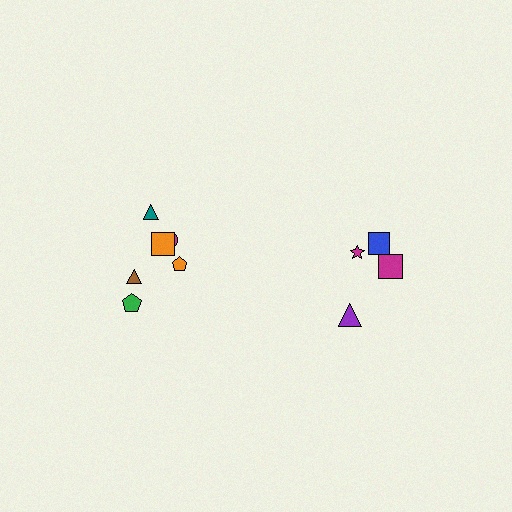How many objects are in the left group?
There are 6 objects.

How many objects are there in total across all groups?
There are 10 objects.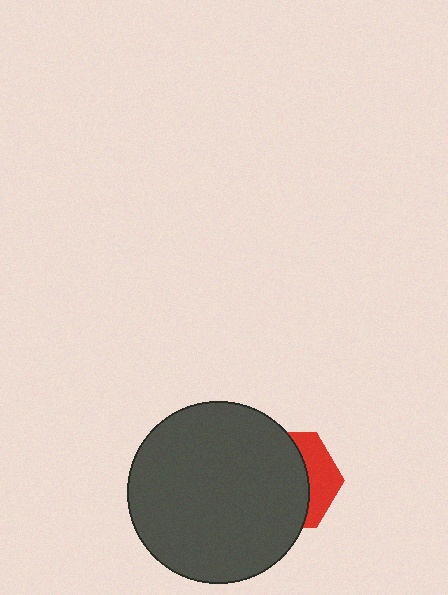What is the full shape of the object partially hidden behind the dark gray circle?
The partially hidden object is a red hexagon.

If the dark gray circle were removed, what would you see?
You would see the complete red hexagon.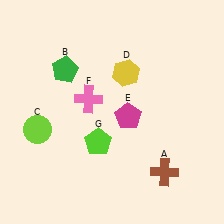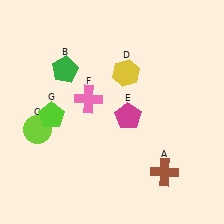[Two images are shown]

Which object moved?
The lime pentagon (G) moved left.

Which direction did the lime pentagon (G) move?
The lime pentagon (G) moved left.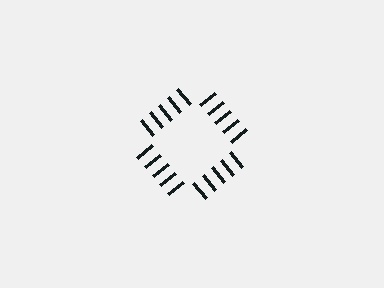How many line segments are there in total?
20 — 5 along each of the 4 edges.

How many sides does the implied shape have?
4 sides — the line-ends trace a square.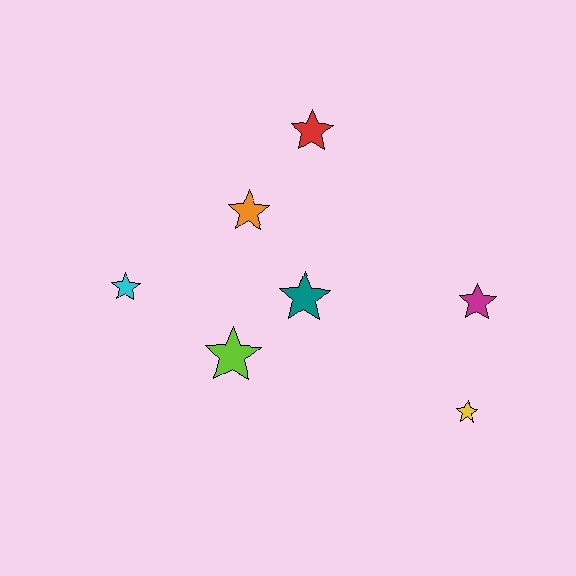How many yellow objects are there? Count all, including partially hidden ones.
There is 1 yellow object.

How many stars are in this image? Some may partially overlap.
There are 7 stars.